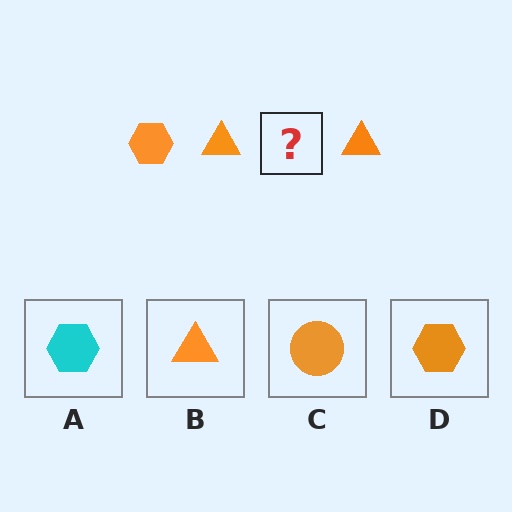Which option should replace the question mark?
Option D.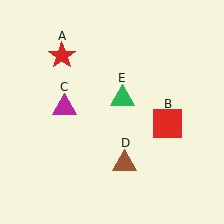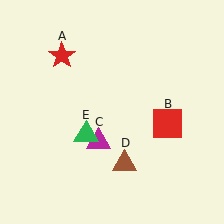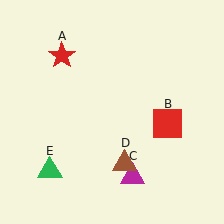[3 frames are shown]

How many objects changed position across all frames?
2 objects changed position: magenta triangle (object C), green triangle (object E).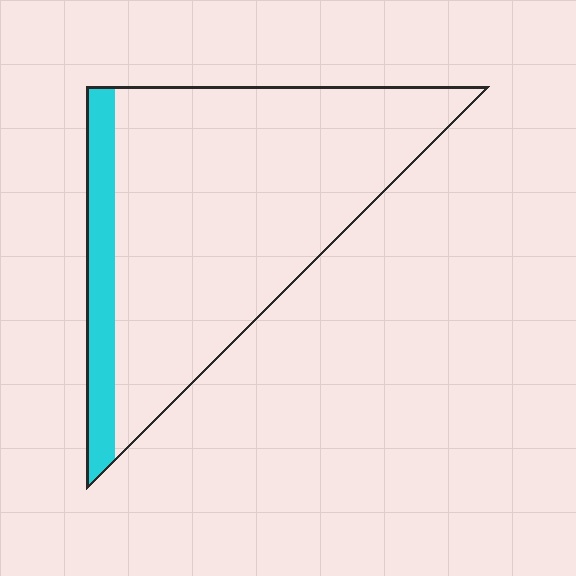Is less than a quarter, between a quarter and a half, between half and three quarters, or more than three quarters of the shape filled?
Less than a quarter.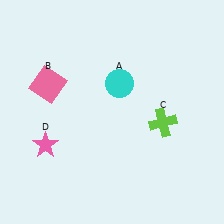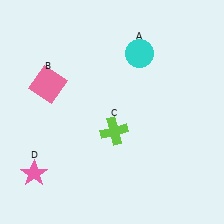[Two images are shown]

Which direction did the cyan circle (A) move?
The cyan circle (A) moved up.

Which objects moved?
The objects that moved are: the cyan circle (A), the lime cross (C), the pink star (D).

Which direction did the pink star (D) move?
The pink star (D) moved down.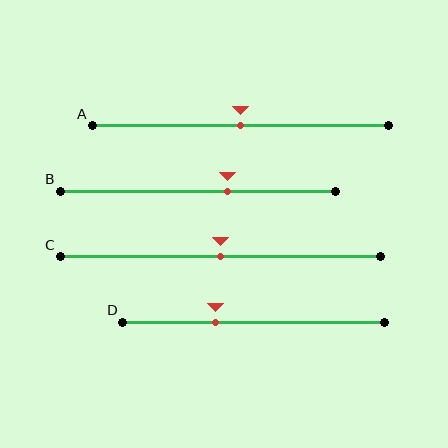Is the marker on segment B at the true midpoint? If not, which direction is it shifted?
No, the marker on segment B is shifted to the right by about 11% of the segment length.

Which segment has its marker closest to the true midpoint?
Segment A has its marker closest to the true midpoint.